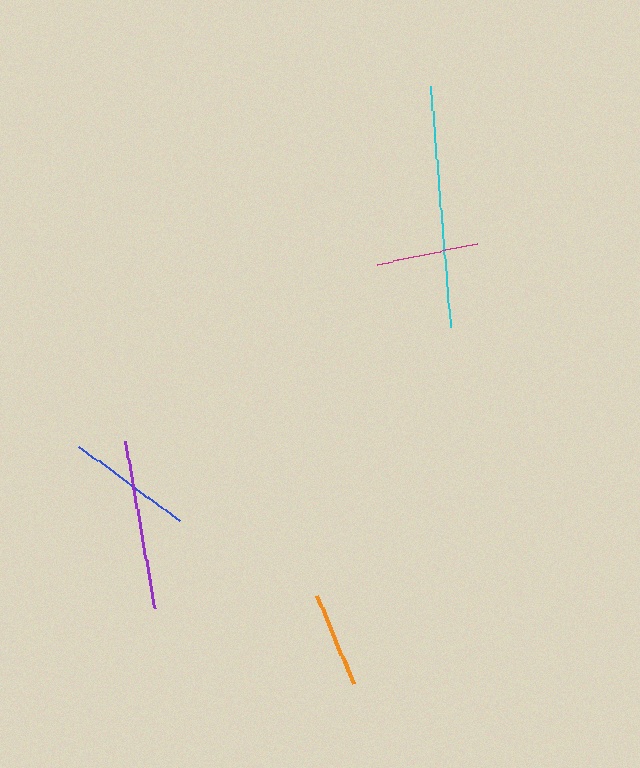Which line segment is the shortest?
The orange line is the shortest at approximately 96 pixels.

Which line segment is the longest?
The cyan line is the longest at approximately 242 pixels.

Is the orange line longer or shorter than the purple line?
The purple line is longer than the orange line.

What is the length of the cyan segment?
The cyan segment is approximately 242 pixels long.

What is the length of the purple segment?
The purple segment is approximately 169 pixels long.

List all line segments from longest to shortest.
From longest to shortest: cyan, purple, blue, magenta, orange.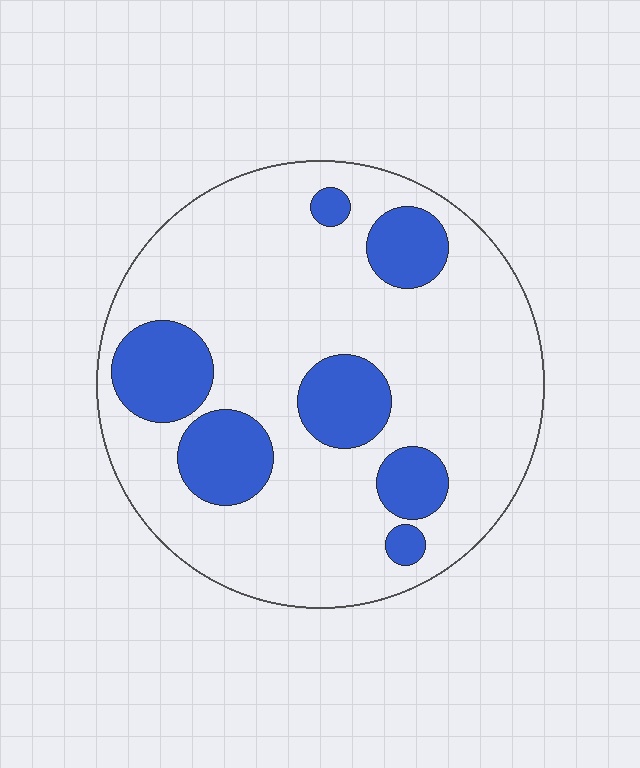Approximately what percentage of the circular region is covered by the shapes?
Approximately 20%.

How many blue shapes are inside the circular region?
7.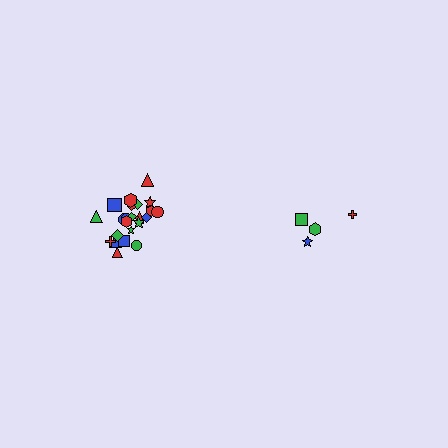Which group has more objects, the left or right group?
The left group.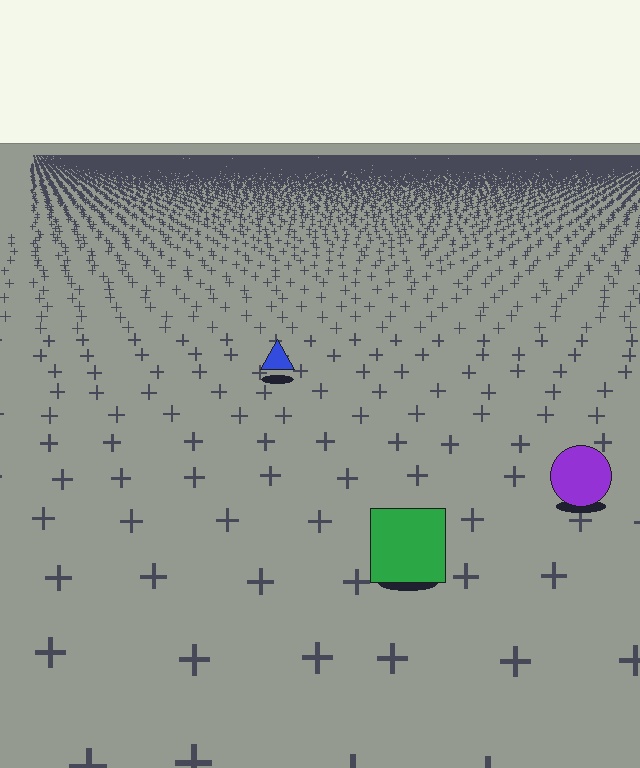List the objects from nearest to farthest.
From nearest to farthest: the green square, the purple circle, the blue triangle.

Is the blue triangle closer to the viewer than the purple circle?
No. The purple circle is closer — you can tell from the texture gradient: the ground texture is coarser near it.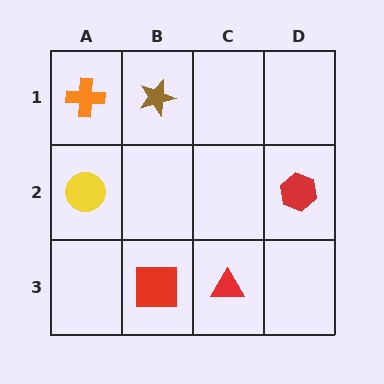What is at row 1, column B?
A brown star.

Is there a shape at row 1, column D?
No, that cell is empty.